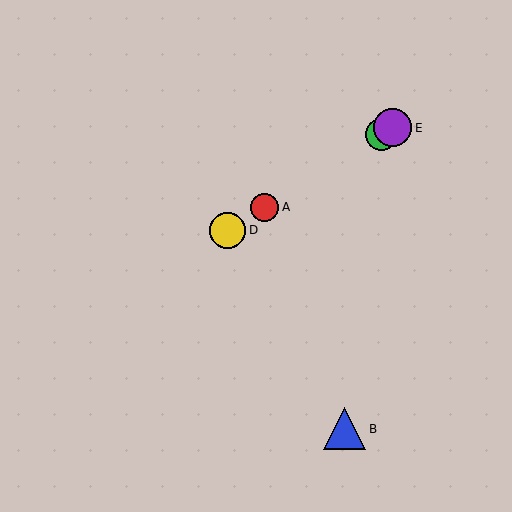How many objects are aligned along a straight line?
4 objects (A, C, D, E) are aligned along a straight line.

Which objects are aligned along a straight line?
Objects A, C, D, E are aligned along a straight line.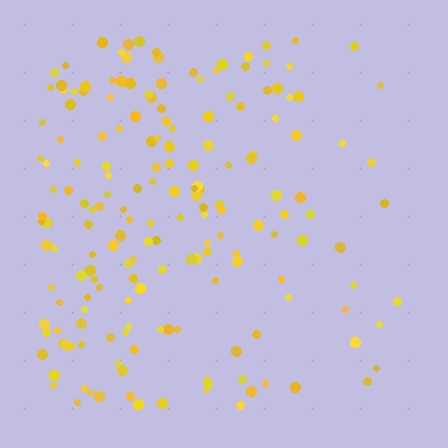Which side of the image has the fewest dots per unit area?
The right.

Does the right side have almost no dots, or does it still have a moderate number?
Still a moderate number, just noticeably fewer than the left.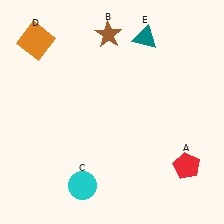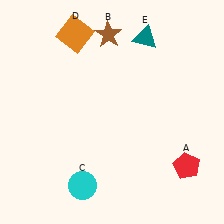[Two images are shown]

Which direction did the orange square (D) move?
The orange square (D) moved right.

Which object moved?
The orange square (D) moved right.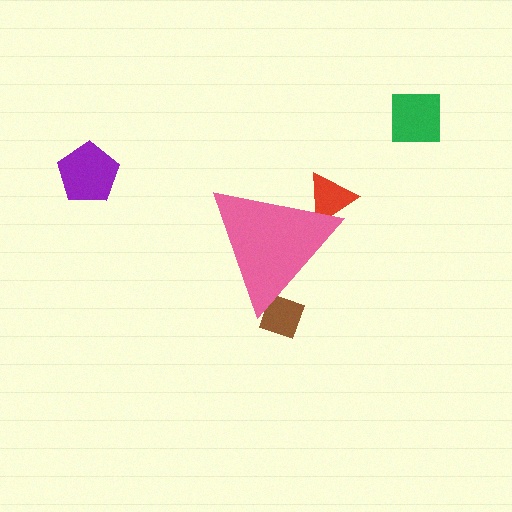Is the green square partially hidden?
No, the green square is fully visible.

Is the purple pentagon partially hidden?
No, the purple pentagon is fully visible.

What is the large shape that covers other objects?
A pink triangle.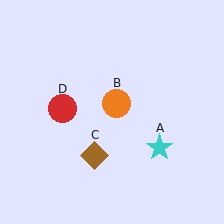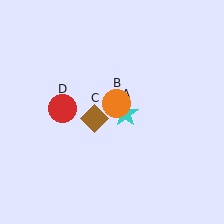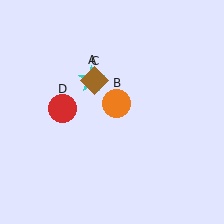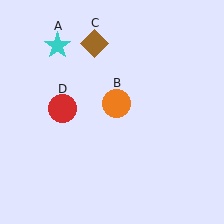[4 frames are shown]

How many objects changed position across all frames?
2 objects changed position: cyan star (object A), brown diamond (object C).